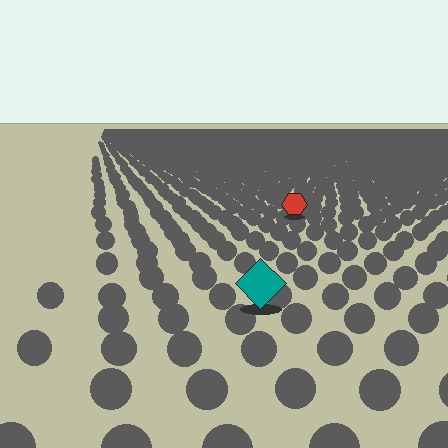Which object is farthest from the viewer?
The red hexagon is farthest from the viewer. It appears smaller and the ground texture around it is denser.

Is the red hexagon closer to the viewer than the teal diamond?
No. The teal diamond is closer — you can tell from the texture gradient: the ground texture is coarser near it.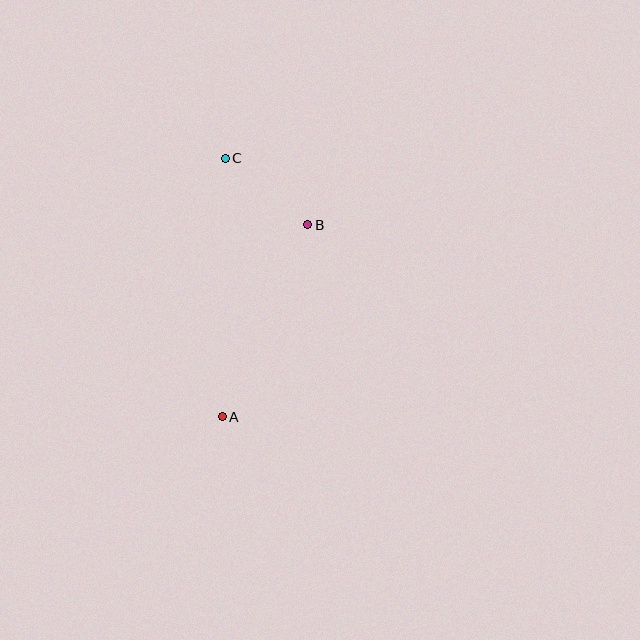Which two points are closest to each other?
Points B and C are closest to each other.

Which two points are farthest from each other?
Points A and C are farthest from each other.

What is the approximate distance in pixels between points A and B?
The distance between A and B is approximately 210 pixels.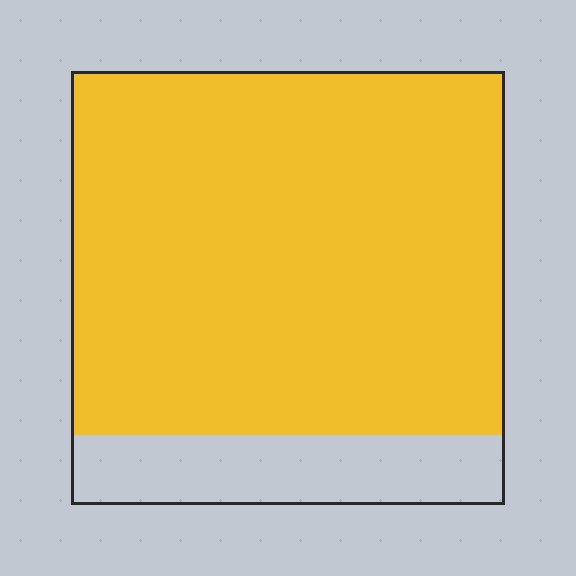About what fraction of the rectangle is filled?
About five sixths (5/6).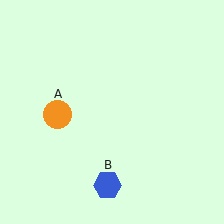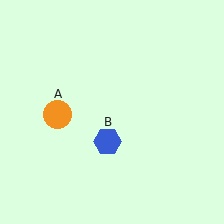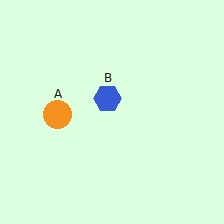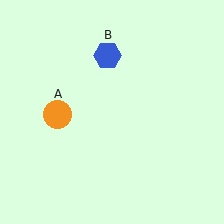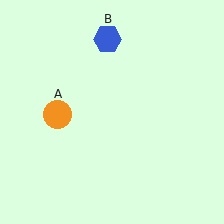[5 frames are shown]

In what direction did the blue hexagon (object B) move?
The blue hexagon (object B) moved up.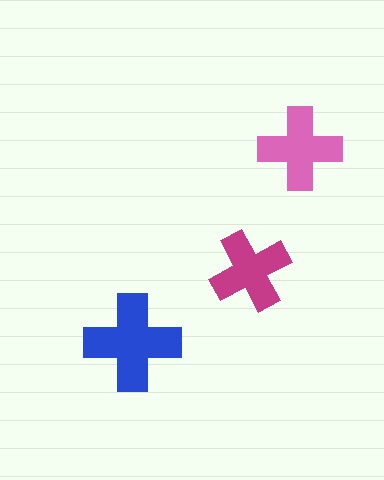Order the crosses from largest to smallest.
the blue one, the pink one, the magenta one.